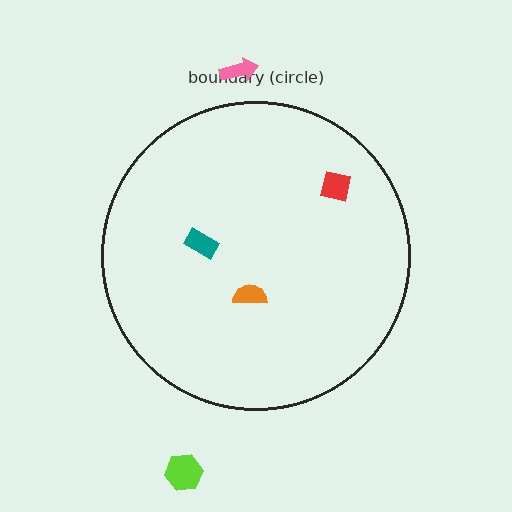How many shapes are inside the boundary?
3 inside, 2 outside.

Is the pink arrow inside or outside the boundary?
Outside.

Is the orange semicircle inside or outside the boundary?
Inside.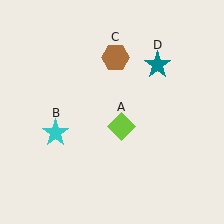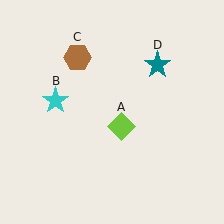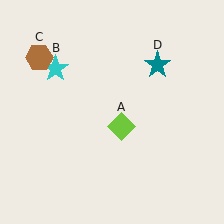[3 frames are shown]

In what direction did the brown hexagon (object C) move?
The brown hexagon (object C) moved left.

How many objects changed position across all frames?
2 objects changed position: cyan star (object B), brown hexagon (object C).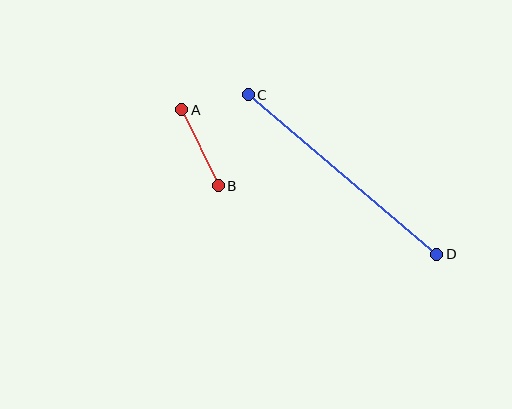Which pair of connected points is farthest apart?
Points C and D are farthest apart.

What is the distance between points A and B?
The distance is approximately 84 pixels.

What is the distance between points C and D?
The distance is approximately 247 pixels.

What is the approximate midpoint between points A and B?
The midpoint is at approximately (200, 148) pixels.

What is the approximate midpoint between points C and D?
The midpoint is at approximately (343, 175) pixels.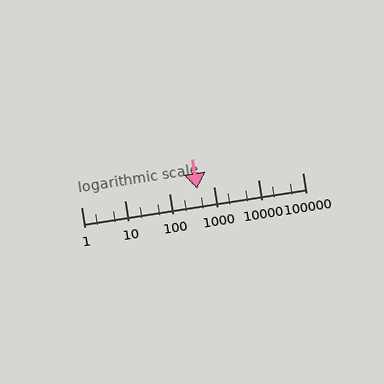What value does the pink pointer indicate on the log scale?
The pointer indicates approximately 420.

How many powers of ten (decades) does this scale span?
The scale spans 5 decades, from 1 to 100000.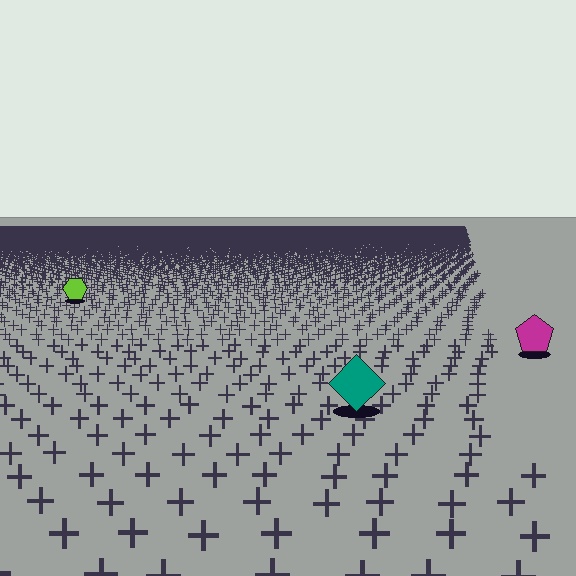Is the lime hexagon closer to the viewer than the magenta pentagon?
No. The magenta pentagon is closer — you can tell from the texture gradient: the ground texture is coarser near it.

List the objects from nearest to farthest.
From nearest to farthest: the teal diamond, the magenta pentagon, the lime hexagon.